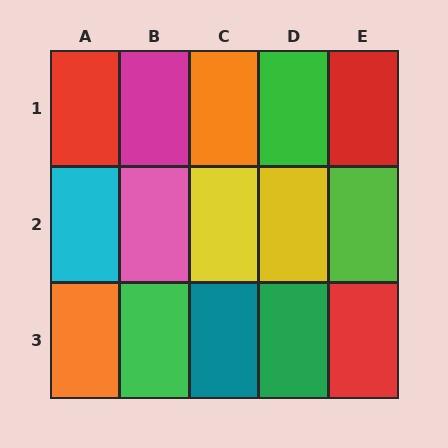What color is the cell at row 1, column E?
Red.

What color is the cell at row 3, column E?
Red.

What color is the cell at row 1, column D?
Green.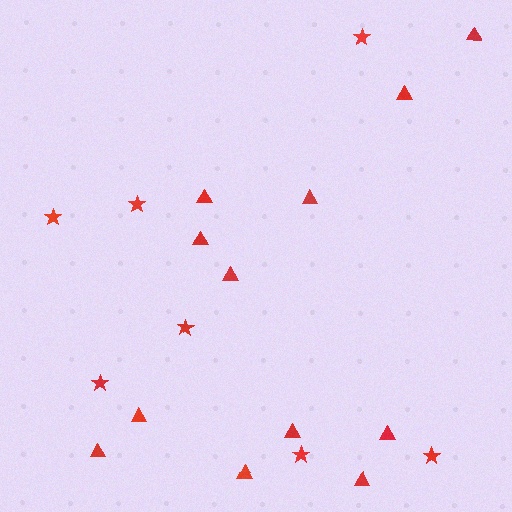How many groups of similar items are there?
There are 2 groups: one group of stars (7) and one group of triangles (12).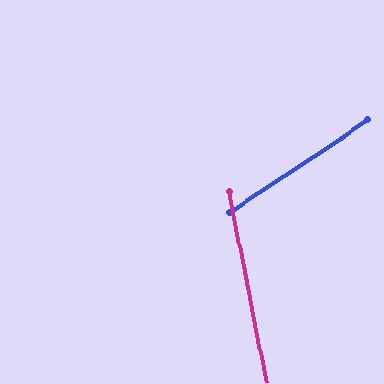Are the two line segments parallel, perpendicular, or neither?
Neither parallel nor perpendicular — they differ by about 67°.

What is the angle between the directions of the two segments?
Approximately 67 degrees.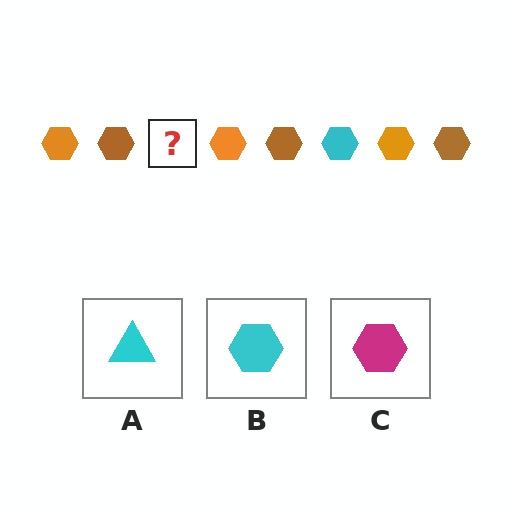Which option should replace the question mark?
Option B.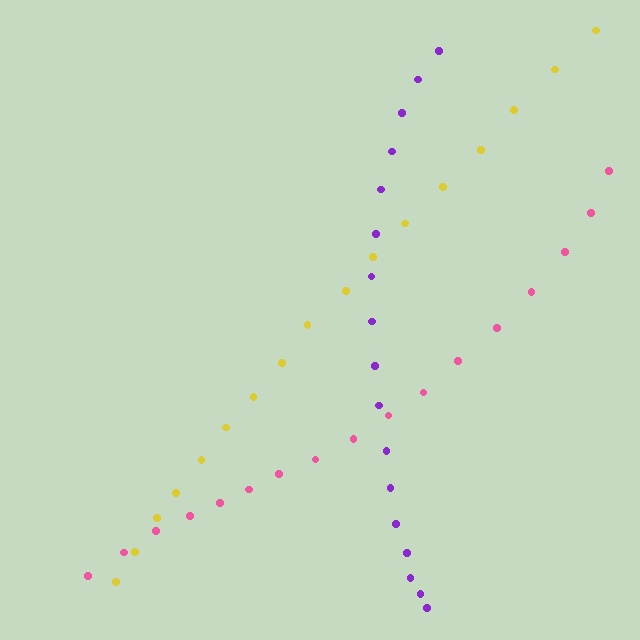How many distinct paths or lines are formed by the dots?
There are 3 distinct paths.